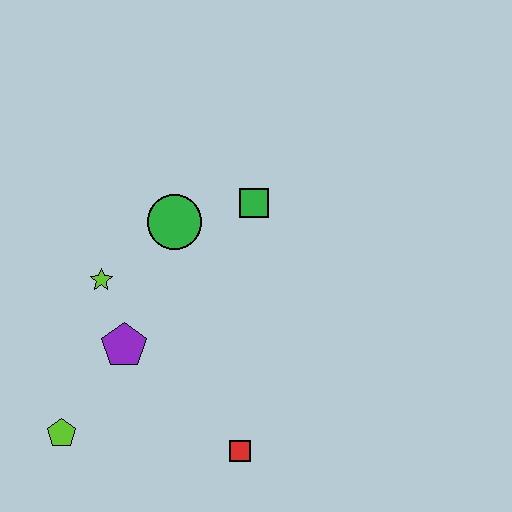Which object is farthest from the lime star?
The red square is farthest from the lime star.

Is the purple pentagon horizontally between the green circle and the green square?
No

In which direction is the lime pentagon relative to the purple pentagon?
The lime pentagon is below the purple pentagon.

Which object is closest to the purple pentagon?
The lime star is closest to the purple pentagon.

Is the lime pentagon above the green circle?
No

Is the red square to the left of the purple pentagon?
No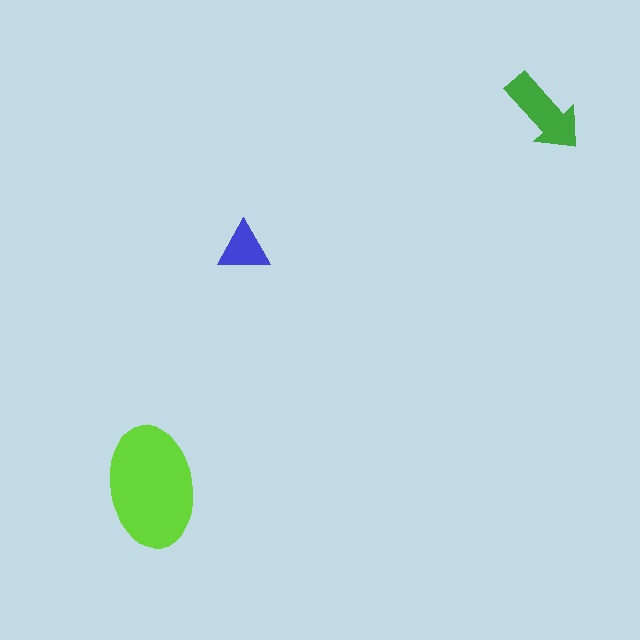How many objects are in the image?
There are 3 objects in the image.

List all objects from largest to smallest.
The lime ellipse, the green arrow, the blue triangle.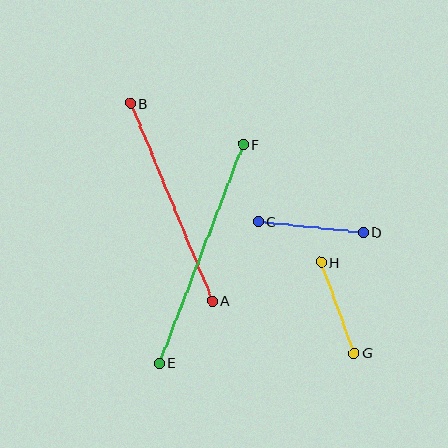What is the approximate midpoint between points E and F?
The midpoint is at approximately (201, 254) pixels.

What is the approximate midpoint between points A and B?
The midpoint is at approximately (172, 202) pixels.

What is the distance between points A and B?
The distance is approximately 214 pixels.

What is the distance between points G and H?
The distance is approximately 96 pixels.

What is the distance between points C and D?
The distance is approximately 105 pixels.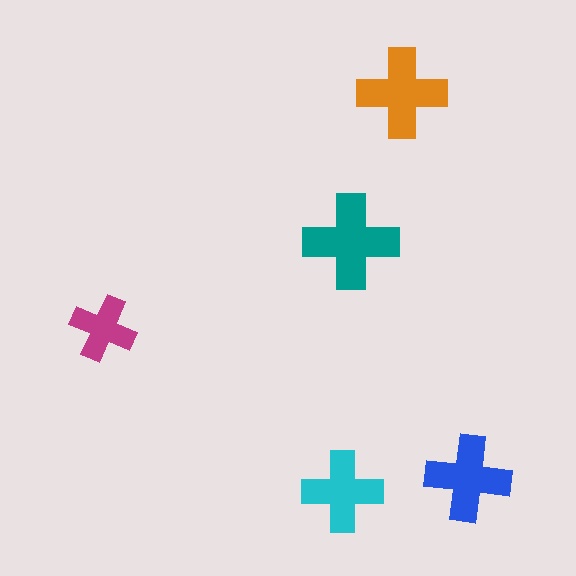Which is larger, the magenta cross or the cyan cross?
The cyan one.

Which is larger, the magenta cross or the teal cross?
The teal one.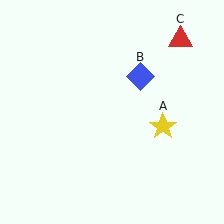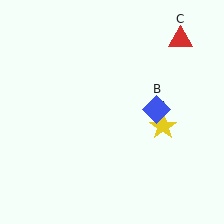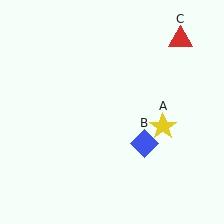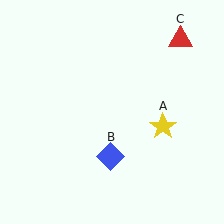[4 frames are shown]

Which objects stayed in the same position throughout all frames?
Yellow star (object A) and red triangle (object C) remained stationary.